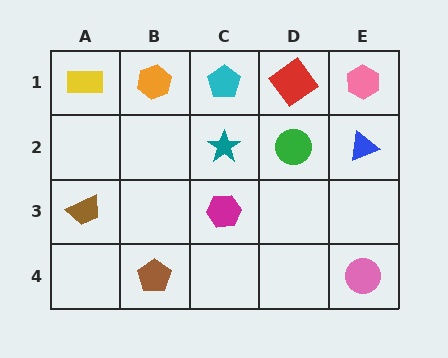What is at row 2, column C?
A teal star.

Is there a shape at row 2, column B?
No, that cell is empty.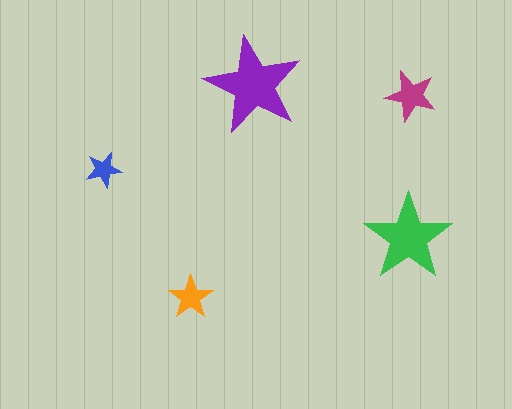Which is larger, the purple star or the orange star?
The purple one.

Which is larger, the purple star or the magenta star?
The purple one.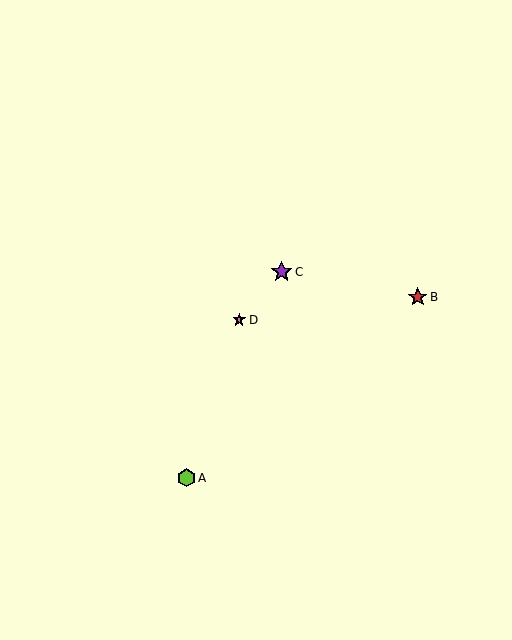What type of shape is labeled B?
Shape B is a red star.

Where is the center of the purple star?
The center of the purple star is at (282, 272).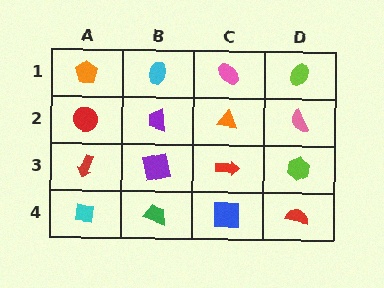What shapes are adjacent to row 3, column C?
An orange triangle (row 2, column C), a blue square (row 4, column C), a purple square (row 3, column B), a lime hexagon (row 3, column D).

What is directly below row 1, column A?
A red circle.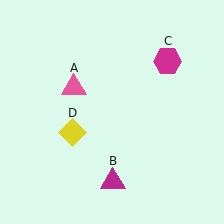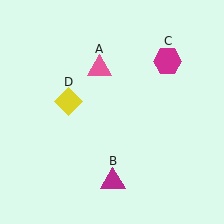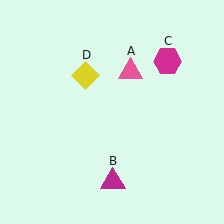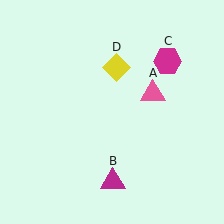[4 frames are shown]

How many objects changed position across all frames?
2 objects changed position: pink triangle (object A), yellow diamond (object D).